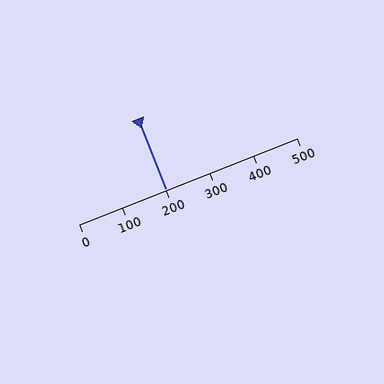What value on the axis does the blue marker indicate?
The marker indicates approximately 200.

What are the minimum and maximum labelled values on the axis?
The axis runs from 0 to 500.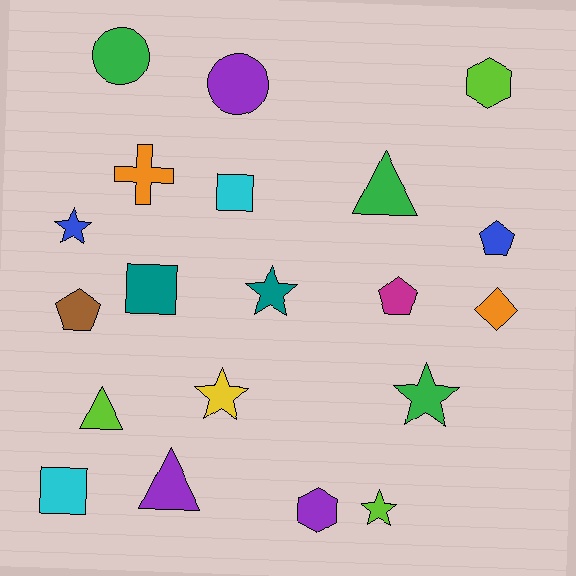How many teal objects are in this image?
There are 2 teal objects.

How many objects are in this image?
There are 20 objects.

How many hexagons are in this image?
There are 2 hexagons.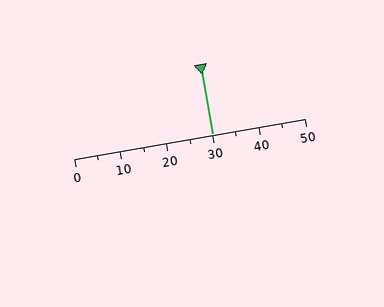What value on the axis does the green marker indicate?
The marker indicates approximately 30.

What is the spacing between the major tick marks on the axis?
The major ticks are spaced 10 apart.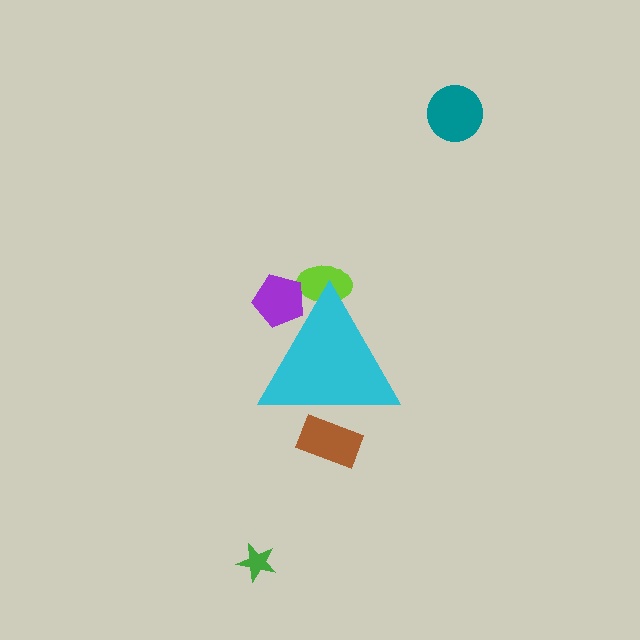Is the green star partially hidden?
No, the green star is fully visible.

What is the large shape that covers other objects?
A cyan triangle.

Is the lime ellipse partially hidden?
Yes, the lime ellipse is partially hidden behind the cyan triangle.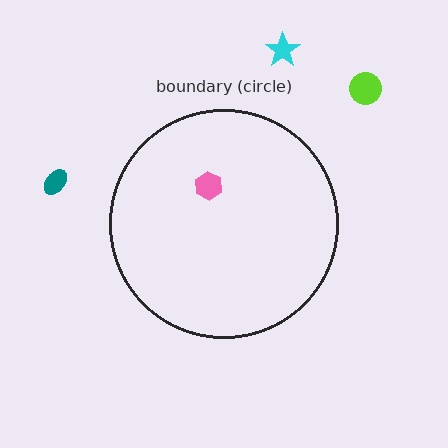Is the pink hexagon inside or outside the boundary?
Inside.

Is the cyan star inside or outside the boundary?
Outside.